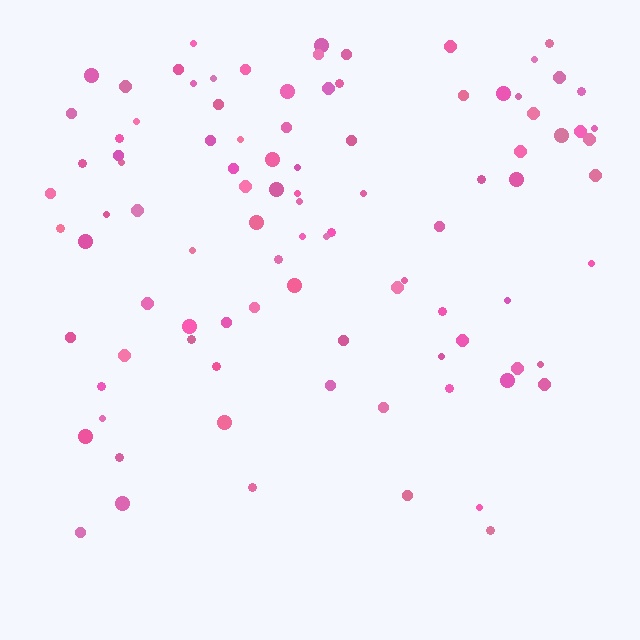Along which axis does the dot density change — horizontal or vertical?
Vertical.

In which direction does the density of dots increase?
From bottom to top, with the top side densest.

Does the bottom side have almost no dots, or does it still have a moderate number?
Still a moderate number, just noticeably fewer than the top.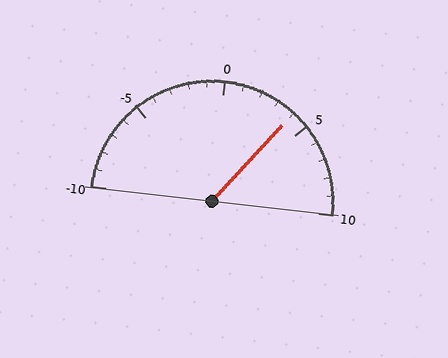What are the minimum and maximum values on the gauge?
The gauge ranges from -10 to 10.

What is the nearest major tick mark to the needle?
The nearest major tick mark is 5.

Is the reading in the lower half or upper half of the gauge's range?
The reading is in the upper half of the range (-10 to 10).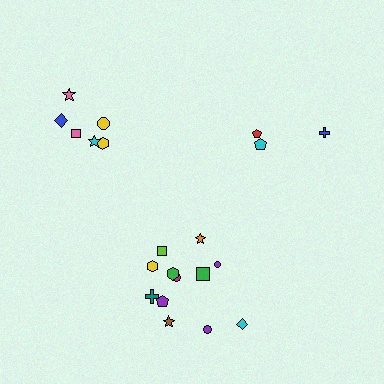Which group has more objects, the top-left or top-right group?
The top-left group.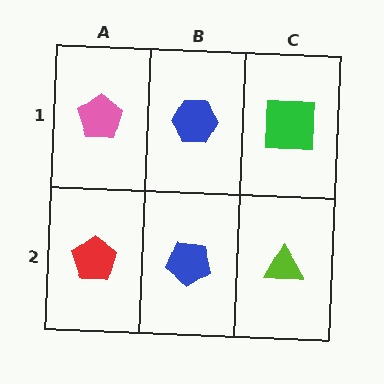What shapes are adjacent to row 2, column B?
A blue hexagon (row 1, column B), a red pentagon (row 2, column A), a lime triangle (row 2, column C).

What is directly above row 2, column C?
A green square.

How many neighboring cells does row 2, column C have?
2.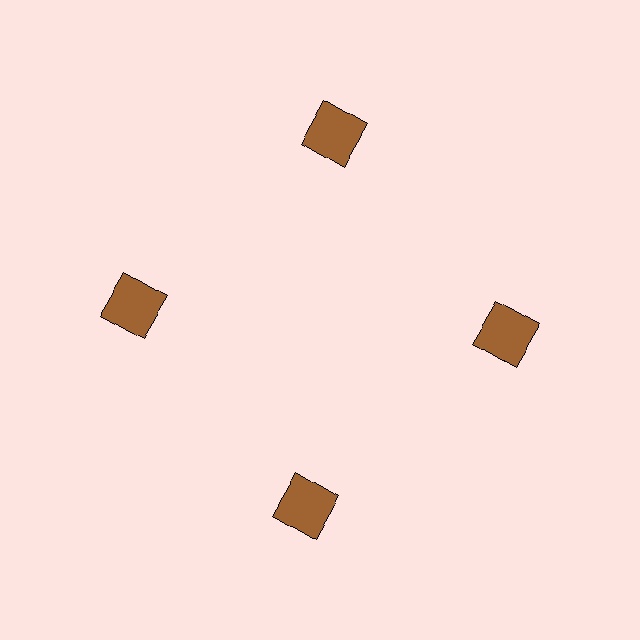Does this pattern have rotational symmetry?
Yes, this pattern has 4-fold rotational symmetry. It looks the same after rotating 90 degrees around the center.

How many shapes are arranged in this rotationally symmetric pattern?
There are 4 shapes, arranged in 4 groups of 1.